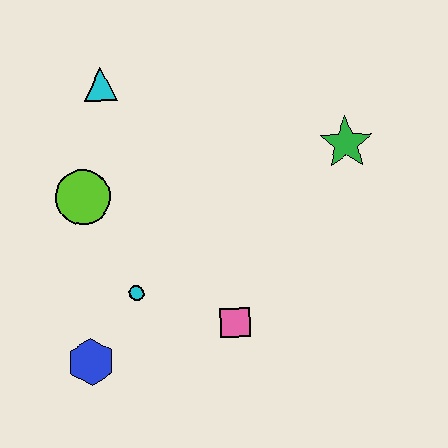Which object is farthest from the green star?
The blue hexagon is farthest from the green star.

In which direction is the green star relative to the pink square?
The green star is above the pink square.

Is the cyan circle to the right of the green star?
No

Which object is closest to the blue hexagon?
The cyan circle is closest to the blue hexagon.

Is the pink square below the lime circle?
Yes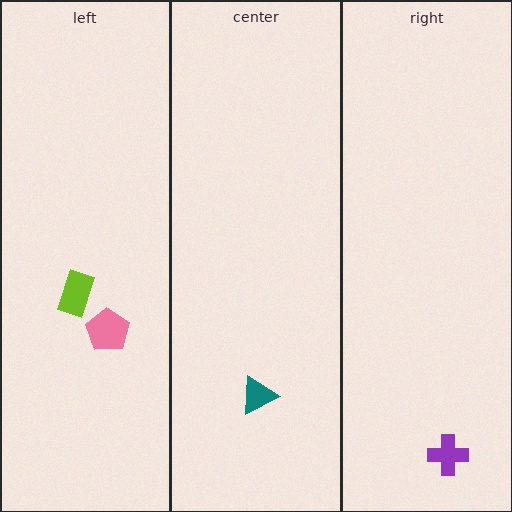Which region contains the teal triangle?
The center region.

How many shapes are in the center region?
1.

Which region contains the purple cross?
The right region.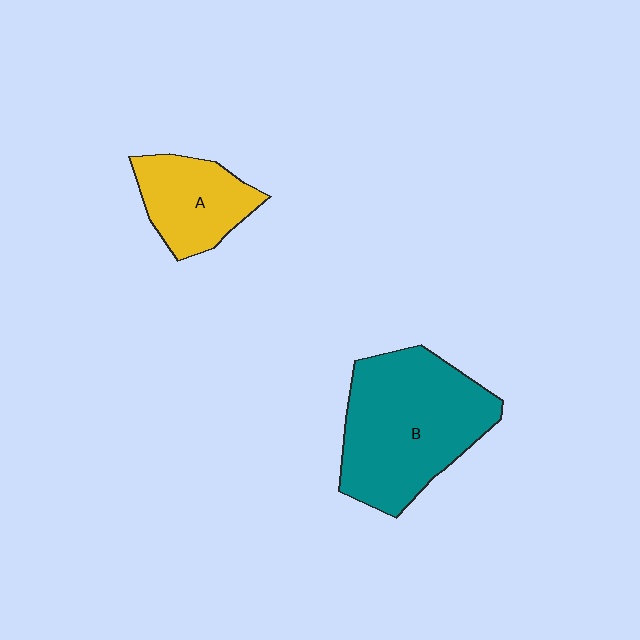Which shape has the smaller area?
Shape A (yellow).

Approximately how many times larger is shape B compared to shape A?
Approximately 2.0 times.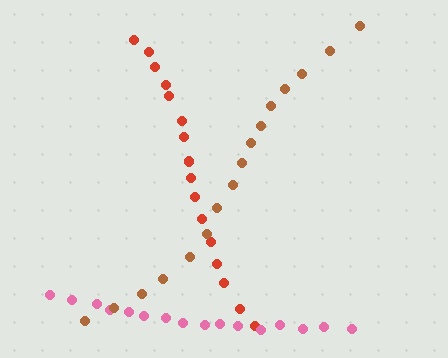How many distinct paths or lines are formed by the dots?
There are 3 distinct paths.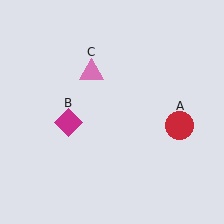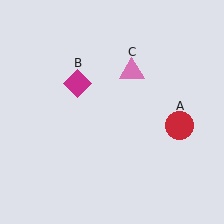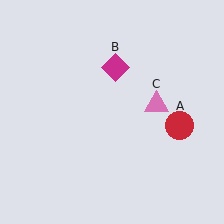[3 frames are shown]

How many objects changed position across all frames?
2 objects changed position: magenta diamond (object B), pink triangle (object C).